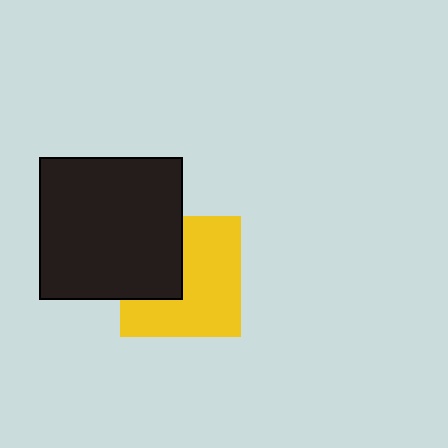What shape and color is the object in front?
The object in front is a black square.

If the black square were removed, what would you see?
You would see the complete yellow square.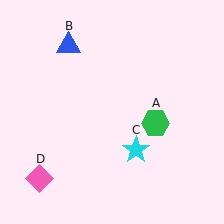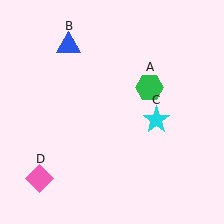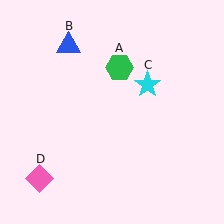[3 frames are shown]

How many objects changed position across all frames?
2 objects changed position: green hexagon (object A), cyan star (object C).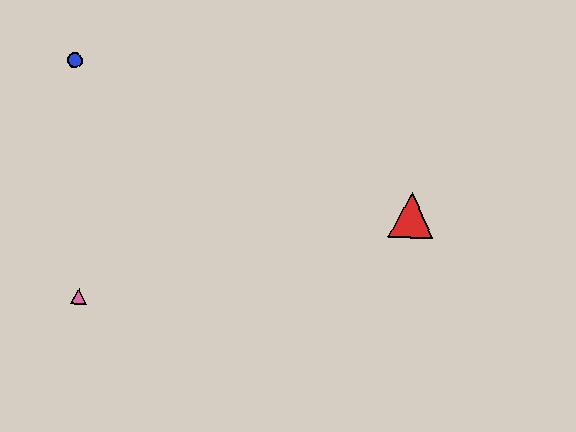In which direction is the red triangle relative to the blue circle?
The red triangle is to the right of the blue circle.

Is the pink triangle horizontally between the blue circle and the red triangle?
Yes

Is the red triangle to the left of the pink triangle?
No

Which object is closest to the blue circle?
The pink triangle is closest to the blue circle.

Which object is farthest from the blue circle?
The red triangle is farthest from the blue circle.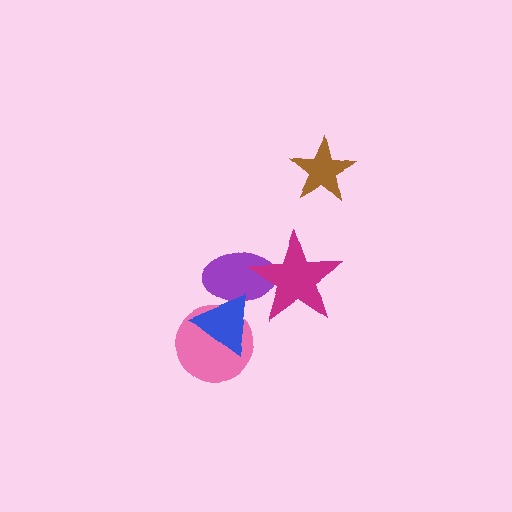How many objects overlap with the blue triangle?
2 objects overlap with the blue triangle.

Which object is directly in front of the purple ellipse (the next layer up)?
The magenta star is directly in front of the purple ellipse.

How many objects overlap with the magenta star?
1 object overlaps with the magenta star.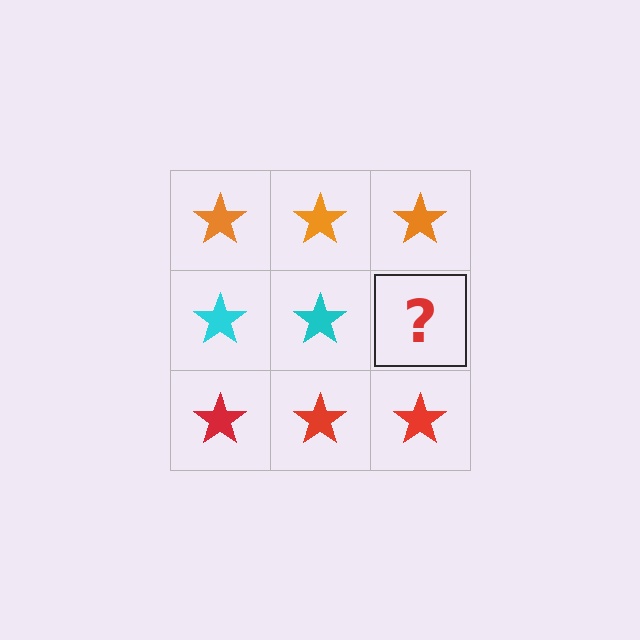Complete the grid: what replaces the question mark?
The question mark should be replaced with a cyan star.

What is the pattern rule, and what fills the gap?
The rule is that each row has a consistent color. The gap should be filled with a cyan star.